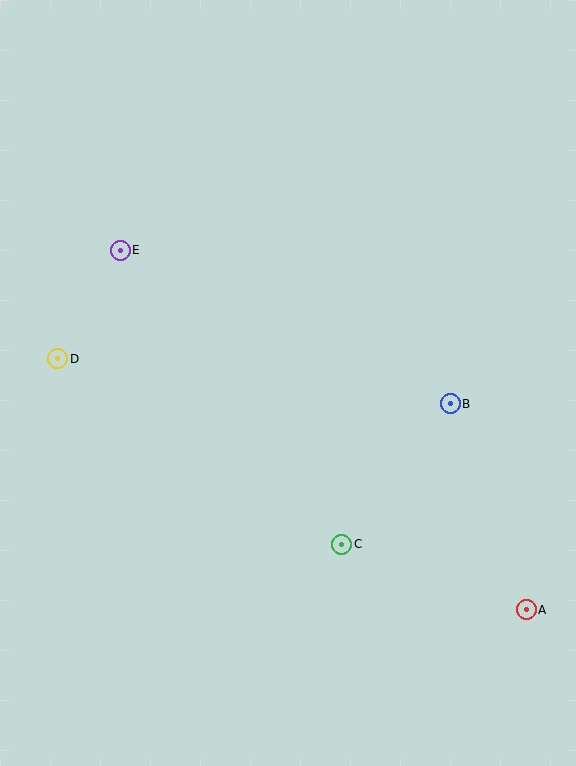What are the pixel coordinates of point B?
Point B is at (450, 404).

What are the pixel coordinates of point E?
Point E is at (120, 250).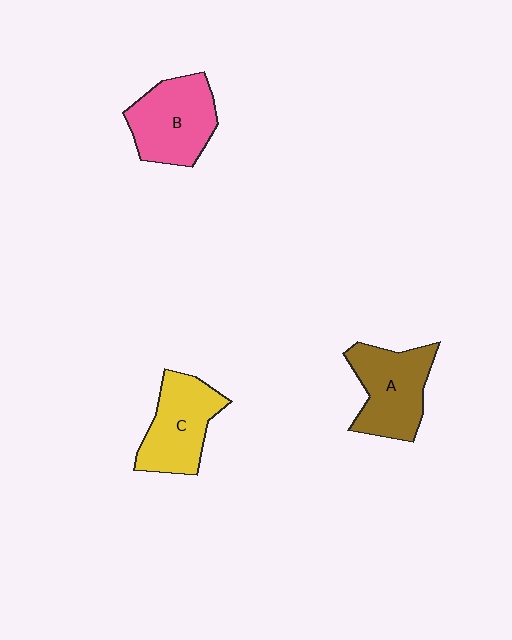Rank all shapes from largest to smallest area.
From largest to smallest: B (pink), A (brown), C (yellow).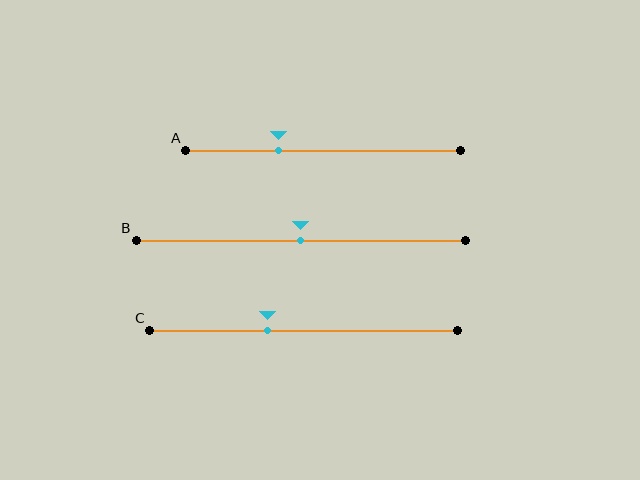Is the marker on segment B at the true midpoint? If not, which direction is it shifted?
Yes, the marker on segment B is at the true midpoint.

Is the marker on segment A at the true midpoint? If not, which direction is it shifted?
No, the marker on segment A is shifted to the left by about 16% of the segment length.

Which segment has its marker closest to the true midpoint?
Segment B has its marker closest to the true midpoint.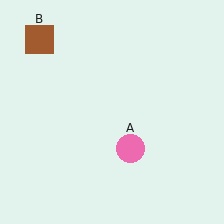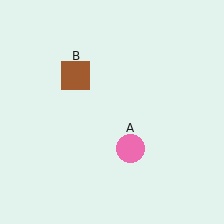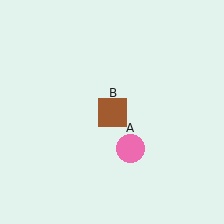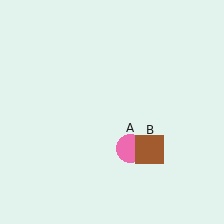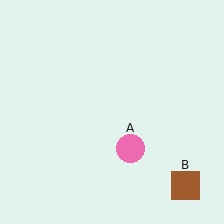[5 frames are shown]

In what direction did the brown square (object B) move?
The brown square (object B) moved down and to the right.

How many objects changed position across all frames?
1 object changed position: brown square (object B).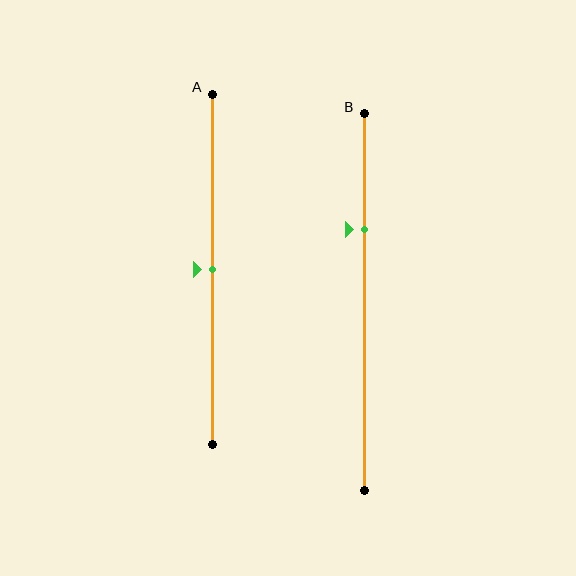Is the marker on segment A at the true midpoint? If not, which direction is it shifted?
Yes, the marker on segment A is at the true midpoint.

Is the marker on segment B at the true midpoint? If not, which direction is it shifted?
No, the marker on segment B is shifted upward by about 19% of the segment length.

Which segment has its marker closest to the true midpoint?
Segment A has its marker closest to the true midpoint.